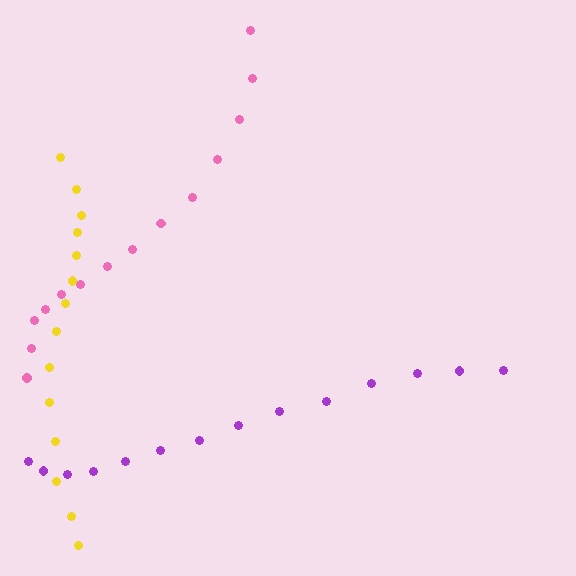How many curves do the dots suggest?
There are 3 distinct paths.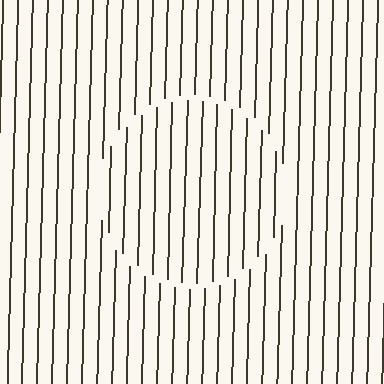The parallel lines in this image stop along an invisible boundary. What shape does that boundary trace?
An illusory circle. The interior of the shape contains the same grating, shifted by half a period — the contour is defined by the phase discontinuity where line-ends from the inner and outer gratings abut.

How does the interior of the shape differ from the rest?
The interior of the shape contains the same grating, shifted by half a period — the contour is defined by the phase discontinuity where line-ends from the inner and outer gratings abut.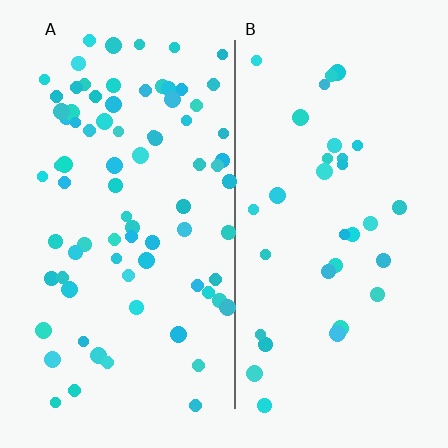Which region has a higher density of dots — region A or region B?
A (the left).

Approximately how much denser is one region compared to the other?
Approximately 2.4× — region A over region B.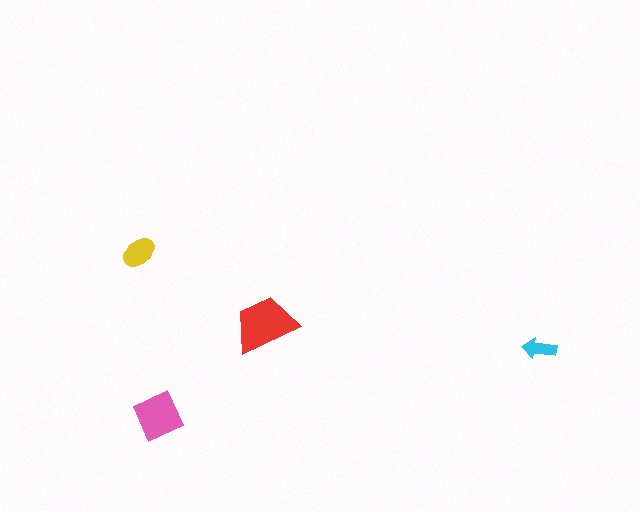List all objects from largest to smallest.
The red trapezoid, the pink diamond, the yellow ellipse, the cyan arrow.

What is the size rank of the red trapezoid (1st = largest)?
1st.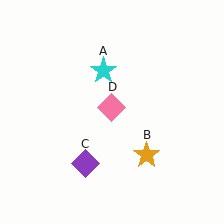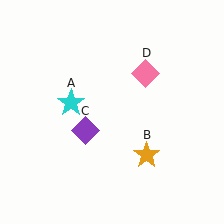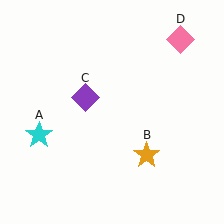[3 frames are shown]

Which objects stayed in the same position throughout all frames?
Orange star (object B) remained stationary.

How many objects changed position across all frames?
3 objects changed position: cyan star (object A), purple diamond (object C), pink diamond (object D).